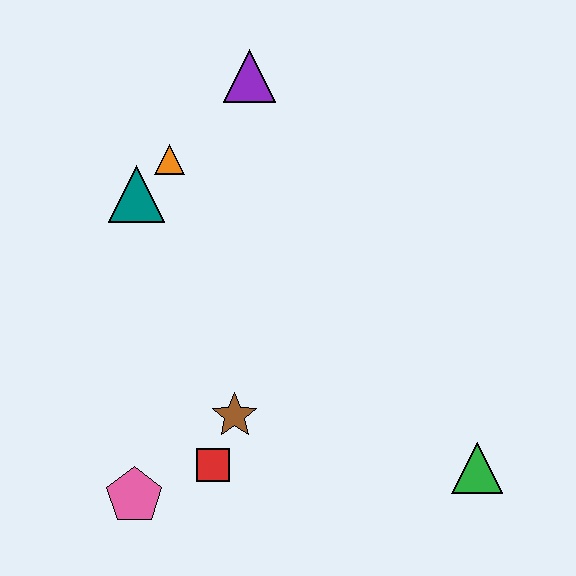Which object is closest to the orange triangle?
The teal triangle is closest to the orange triangle.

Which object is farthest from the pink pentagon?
The purple triangle is farthest from the pink pentagon.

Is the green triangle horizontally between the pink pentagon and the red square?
No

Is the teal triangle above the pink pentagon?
Yes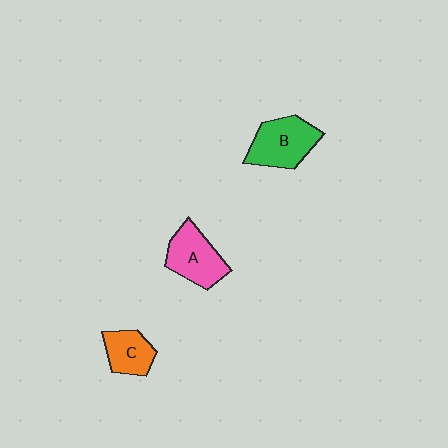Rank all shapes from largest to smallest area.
From largest to smallest: B (green), A (pink), C (orange).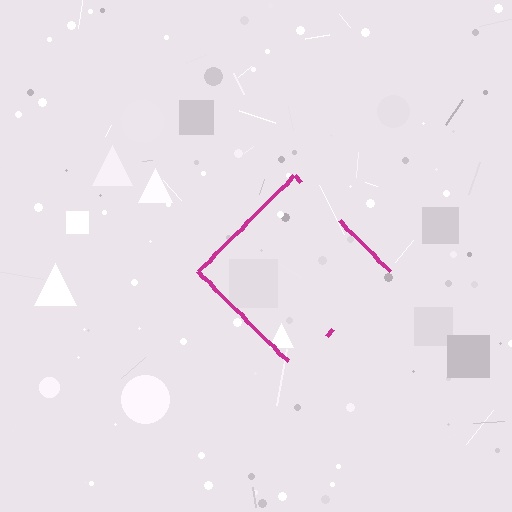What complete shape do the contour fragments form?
The contour fragments form a diamond.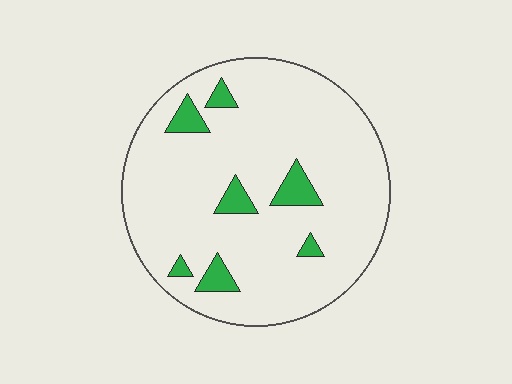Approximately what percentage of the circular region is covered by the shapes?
Approximately 10%.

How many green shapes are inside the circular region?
7.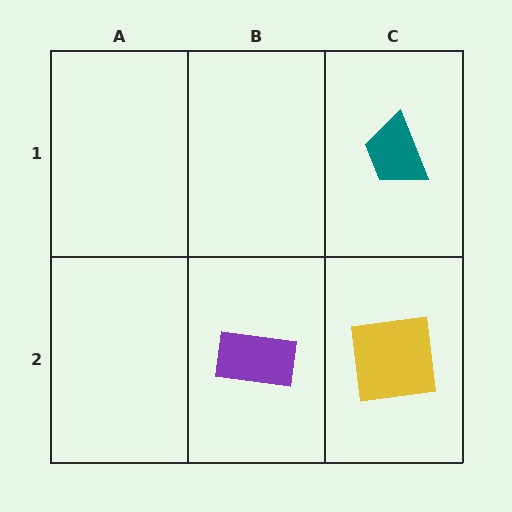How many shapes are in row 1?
1 shape.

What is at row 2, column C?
A yellow square.